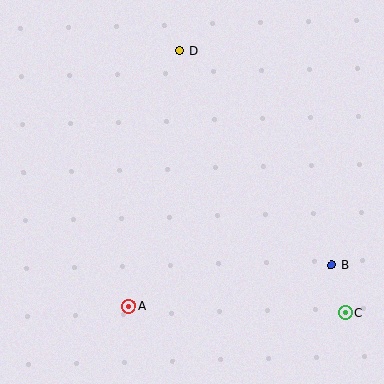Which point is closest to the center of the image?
Point A at (129, 306) is closest to the center.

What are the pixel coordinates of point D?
Point D is at (180, 51).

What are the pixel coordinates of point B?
Point B is at (332, 265).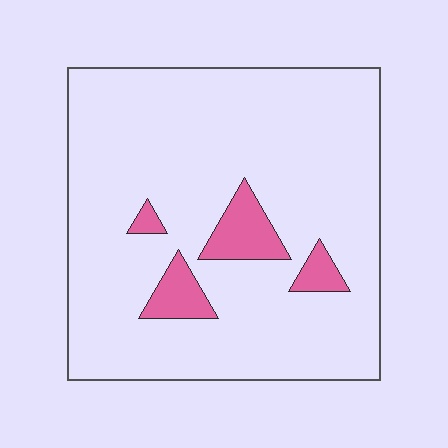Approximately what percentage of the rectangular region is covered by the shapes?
Approximately 10%.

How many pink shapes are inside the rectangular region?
4.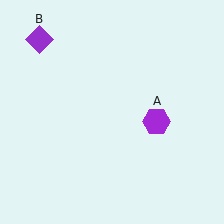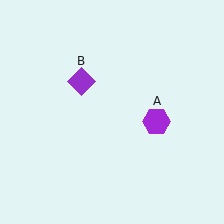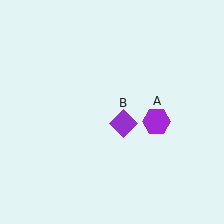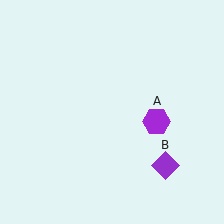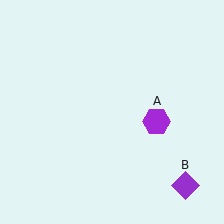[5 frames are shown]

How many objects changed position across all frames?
1 object changed position: purple diamond (object B).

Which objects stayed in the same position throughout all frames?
Purple hexagon (object A) remained stationary.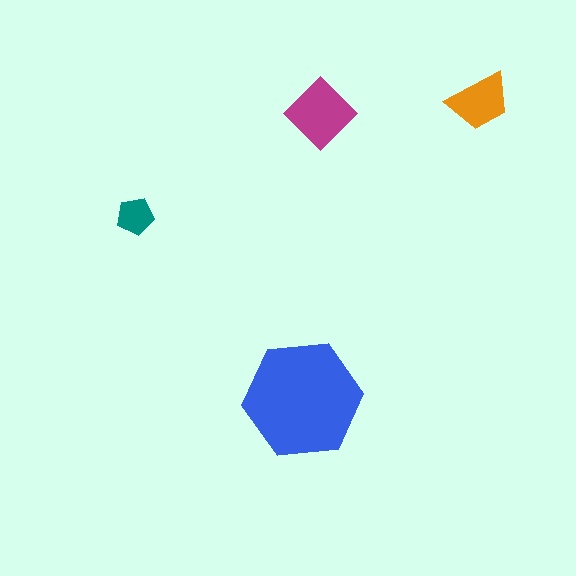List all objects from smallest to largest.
The teal pentagon, the orange trapezoid, the magenta diamond, the blue hexagon.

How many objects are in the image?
There are 4 objects in the image.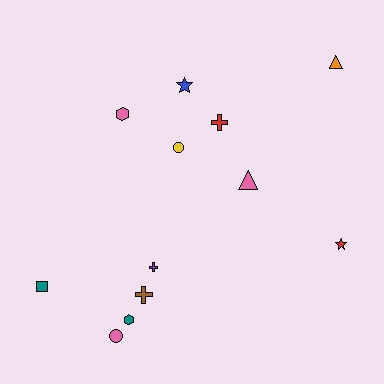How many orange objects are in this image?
There is 1 orange object.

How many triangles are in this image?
There are 2 triangles.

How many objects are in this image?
There are 12 objects.